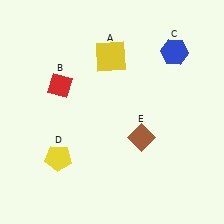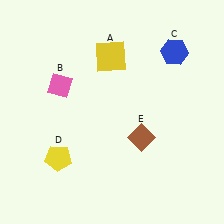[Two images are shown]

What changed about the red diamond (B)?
In Image 1, B is red. In Image 2, it changed to pink.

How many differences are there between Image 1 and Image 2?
There is 1 difference between the two images.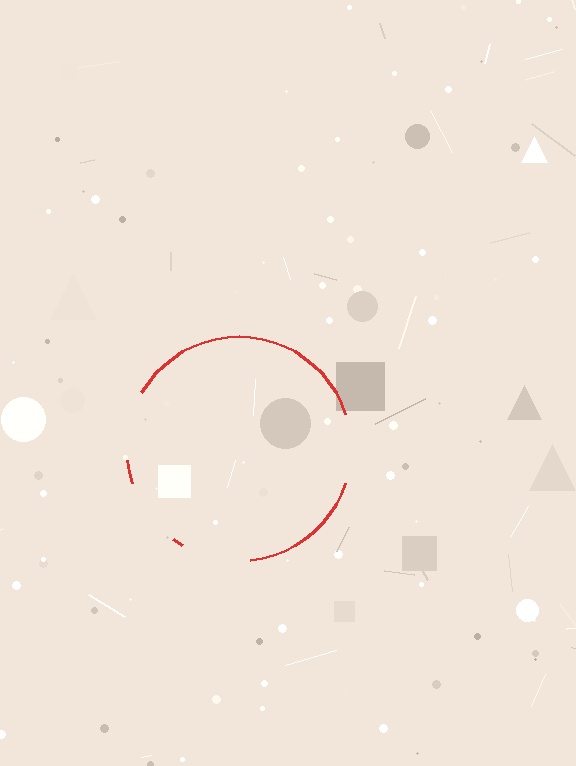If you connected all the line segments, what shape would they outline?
They would outline a circle.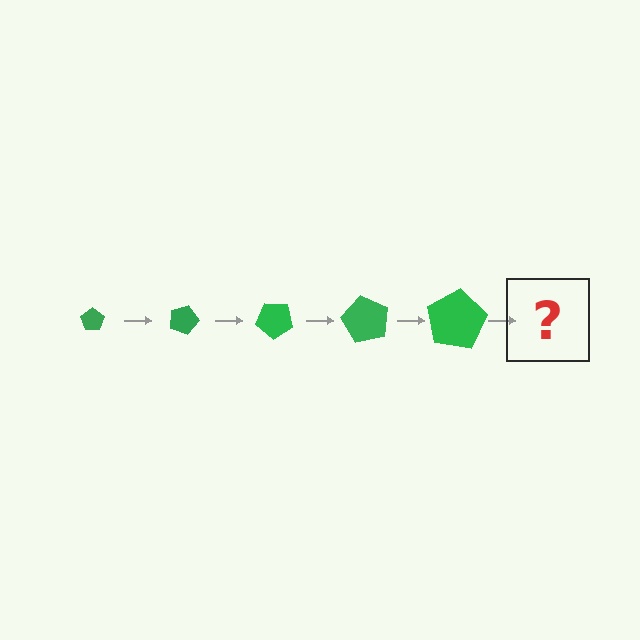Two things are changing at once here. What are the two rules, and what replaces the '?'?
The two rules are that the pentagon grows larger each step and it rotates 20 degrees each step. The '?' should be a pentagon, larger than the previous one and rotated 100 degrees from the start.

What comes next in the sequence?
The next element should be a pentagon, larger than the previous one and rotated 100 degrees from the start.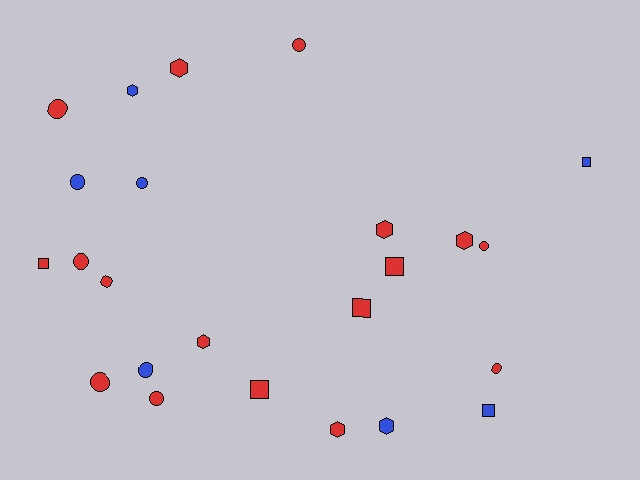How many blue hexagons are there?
There are 2 blue hexagons.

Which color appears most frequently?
Red, with 17 objects.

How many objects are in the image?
There are 24 objects.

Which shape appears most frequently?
Circle, with 11 objects.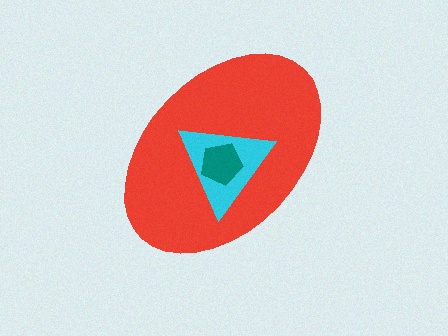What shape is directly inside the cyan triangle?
The teal pentagon.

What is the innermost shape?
The teal pentagon.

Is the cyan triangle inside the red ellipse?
Yes.